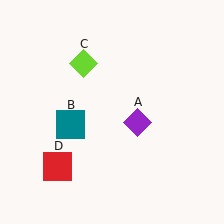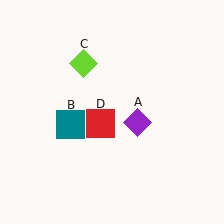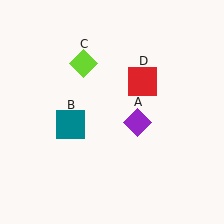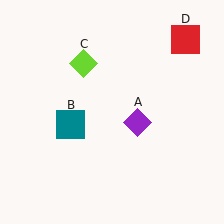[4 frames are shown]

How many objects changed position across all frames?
1 object changed position: red square (object D).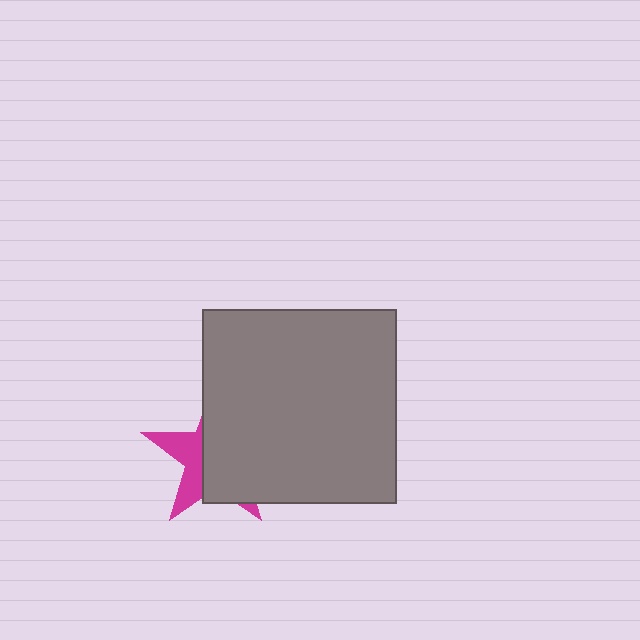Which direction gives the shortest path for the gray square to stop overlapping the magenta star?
Moving right gives the shortest separation.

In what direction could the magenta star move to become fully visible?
The magenta star could move left. That would shift it out from behind the gray square entirely.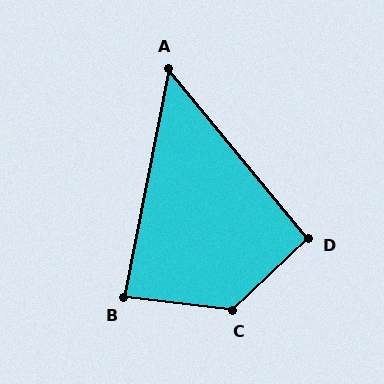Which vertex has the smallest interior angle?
A, at approximately 51 degrees.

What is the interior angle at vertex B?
Approximately 86 degrees (approximately right).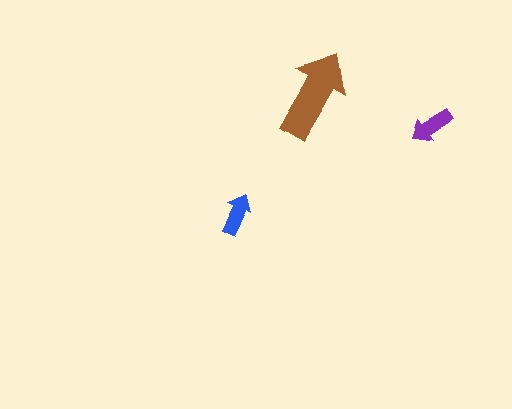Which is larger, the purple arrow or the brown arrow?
The brown one.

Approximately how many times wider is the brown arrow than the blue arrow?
About 2 times wider.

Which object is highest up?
The brown arrow is topmost.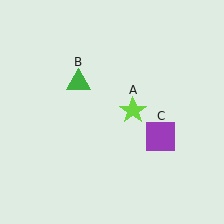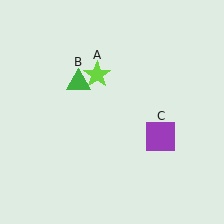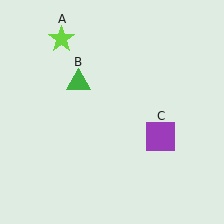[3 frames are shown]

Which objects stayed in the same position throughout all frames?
Green triangle (object B) and purple square (object C) remained stationary.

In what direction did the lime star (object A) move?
The lime star (object A) moved up and to the left.